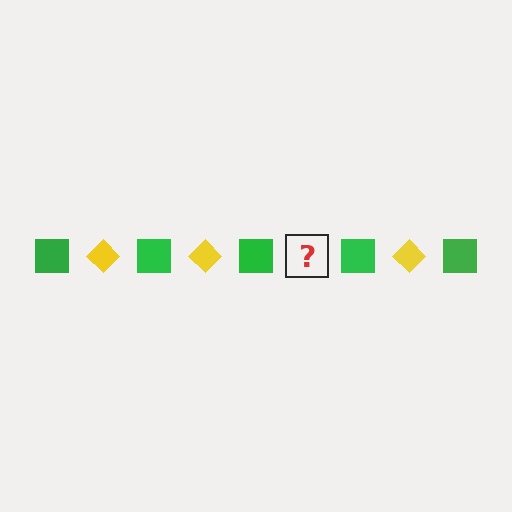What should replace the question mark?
The question mark should be replaced with a yellow diamond.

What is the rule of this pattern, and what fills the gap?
The rule is that the pattern alternates between green square and yellow diamond. The gap should be filled with a yellow diamond.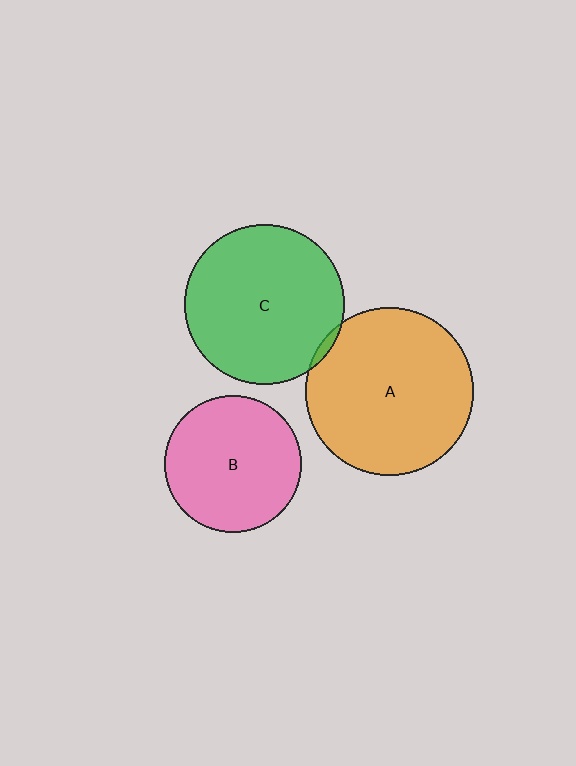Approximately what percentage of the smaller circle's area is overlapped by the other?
Approximately 5%.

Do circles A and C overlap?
Yes.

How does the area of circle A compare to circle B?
Approximately 1.5 times.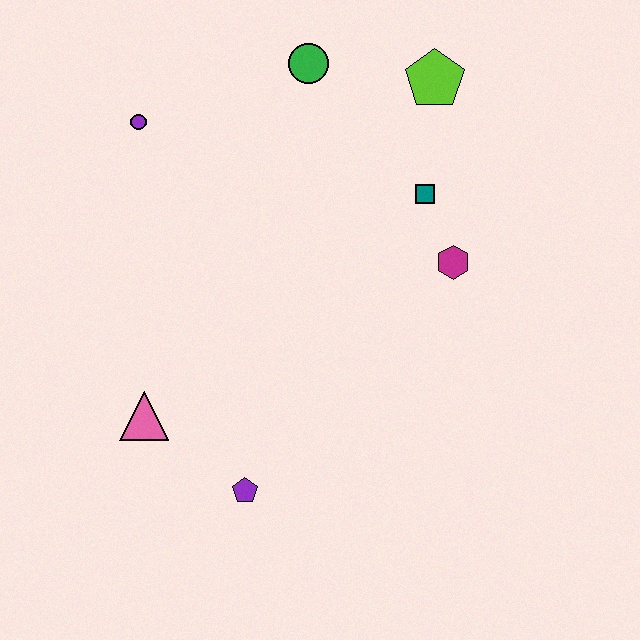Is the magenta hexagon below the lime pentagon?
Yes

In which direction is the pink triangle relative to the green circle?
The pink triangle is below the green circle.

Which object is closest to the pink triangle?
The purple pentagon is closest to the pink triangle.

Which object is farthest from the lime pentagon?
The purple pentagon is farthest from the lime pentagon.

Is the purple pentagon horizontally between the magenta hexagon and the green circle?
No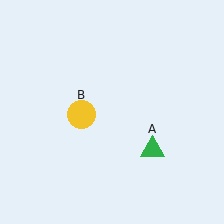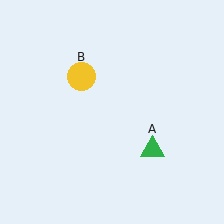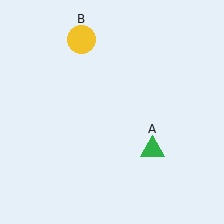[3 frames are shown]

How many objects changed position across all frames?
1 object changed position: yellow circle (object B).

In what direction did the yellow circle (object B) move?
The yellow circle (object B) moved up.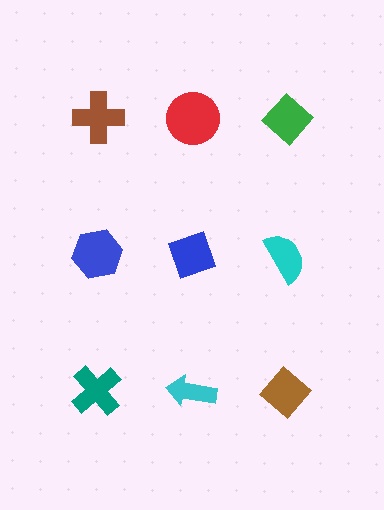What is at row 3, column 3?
A brown diamond.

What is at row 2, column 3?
A cyan semicircle.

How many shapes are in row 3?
3 shapes.